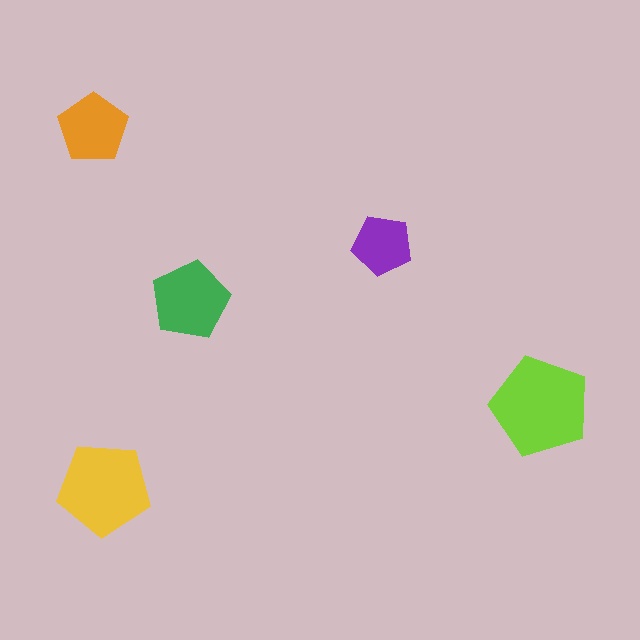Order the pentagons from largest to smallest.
the lime one, the yellow one, the green one, the orange one, the purple one.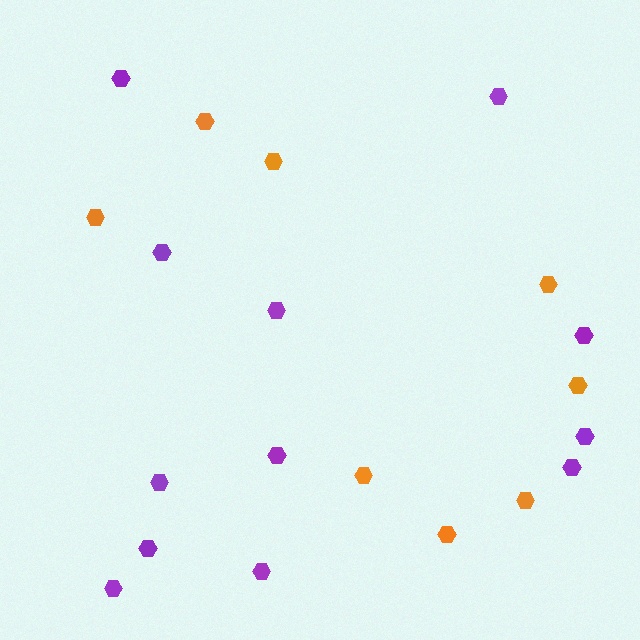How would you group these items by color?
There are 2 groups: one group of purple hexagons (12) and one group of orange hexagons (8).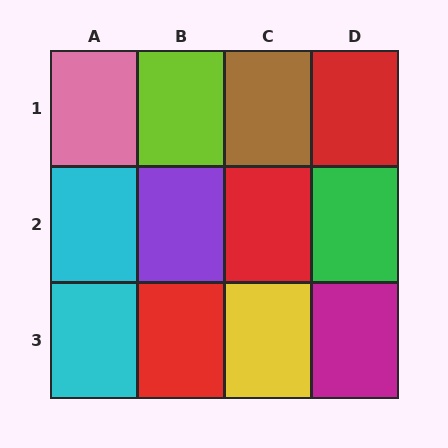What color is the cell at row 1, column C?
Brown.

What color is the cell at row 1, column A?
Pink.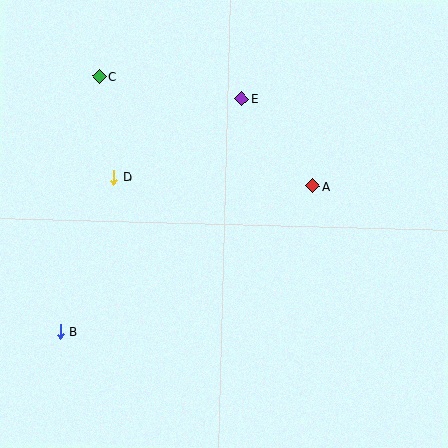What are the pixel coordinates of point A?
Point A is at (313, 186).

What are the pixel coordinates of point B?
Point B is at (60, 331).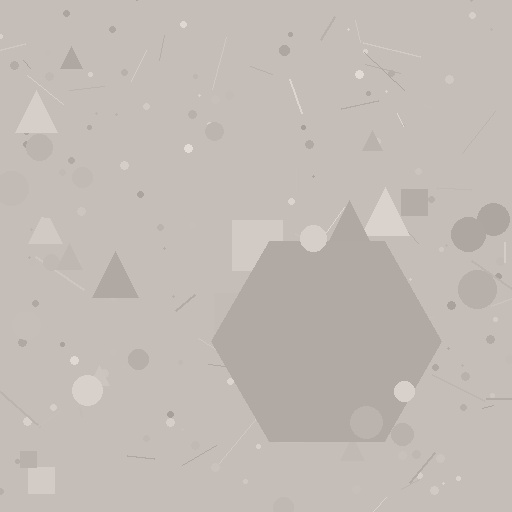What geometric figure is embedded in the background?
A hexagon is embedded in the background.